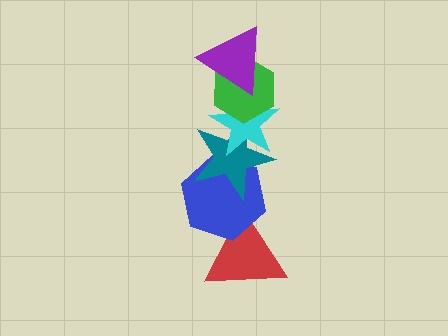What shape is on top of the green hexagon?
The purple triangle is on top of the green hexagon.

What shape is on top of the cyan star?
The green hexagon is on top of the cyan star.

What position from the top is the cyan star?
The cyan star is 3rd from the top.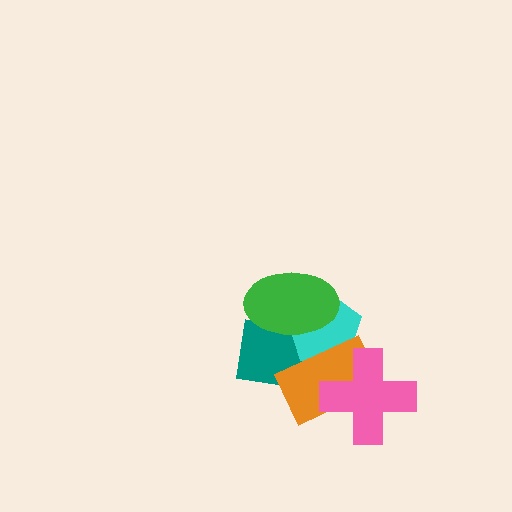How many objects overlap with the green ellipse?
2 objects overlap with the green ellipse.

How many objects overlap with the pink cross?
2 objects overlap with the pink cross.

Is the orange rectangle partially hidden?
Yes, it is partially covered by another shape.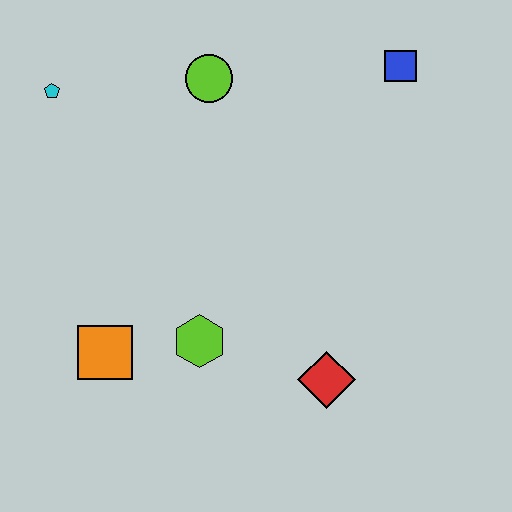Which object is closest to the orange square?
The lime hexagon is closest to the orange square.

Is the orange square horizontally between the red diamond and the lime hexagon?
No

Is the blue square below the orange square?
No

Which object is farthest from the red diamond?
The cyan pentagon is farthest from the red diamond.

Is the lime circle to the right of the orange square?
Yes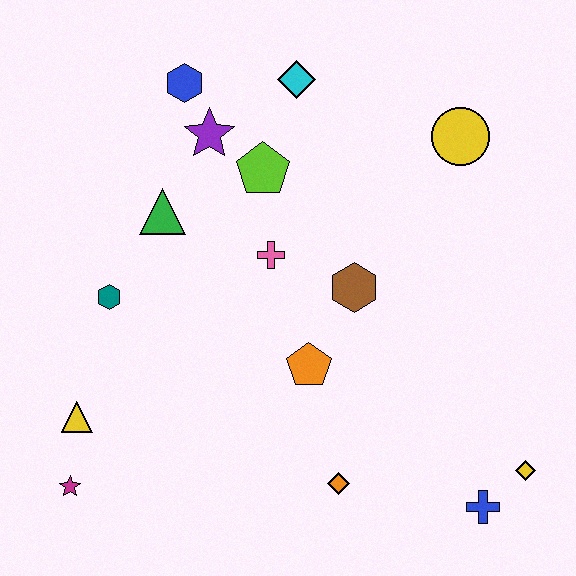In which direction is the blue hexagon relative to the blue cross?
The blue hexagon is above the blue cross.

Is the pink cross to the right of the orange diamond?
No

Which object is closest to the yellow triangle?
The magenta star is closest to the yellow triangle.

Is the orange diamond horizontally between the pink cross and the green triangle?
No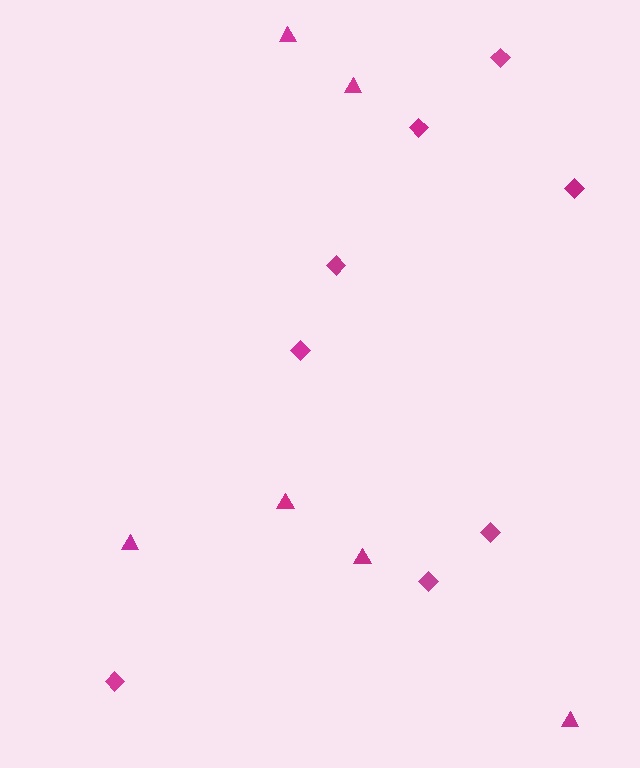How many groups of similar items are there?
There are 2 groups: one group of triangles (6) and one group of diamonds (8).